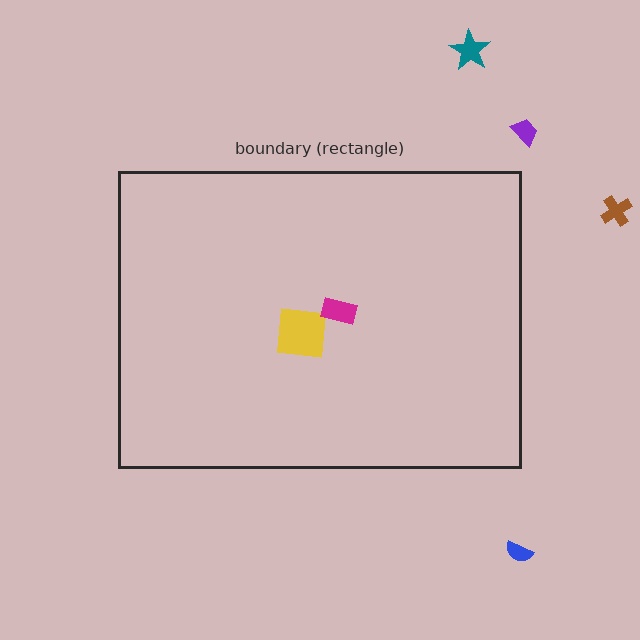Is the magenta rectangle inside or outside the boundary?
Inside.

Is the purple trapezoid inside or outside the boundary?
Outside.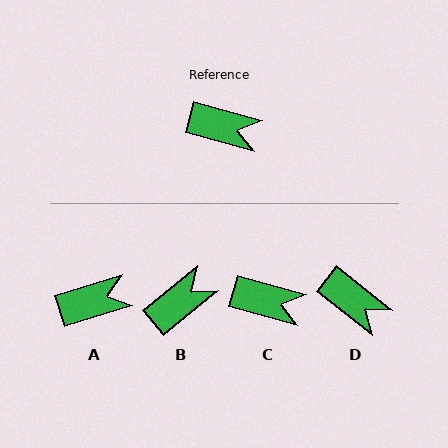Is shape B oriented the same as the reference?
No, it is off by about 55 degrees.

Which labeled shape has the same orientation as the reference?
C.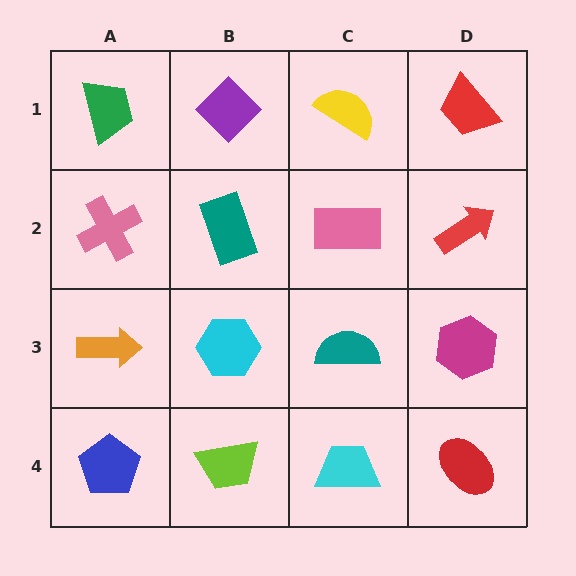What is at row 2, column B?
A teal rectangle.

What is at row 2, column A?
A pink cross.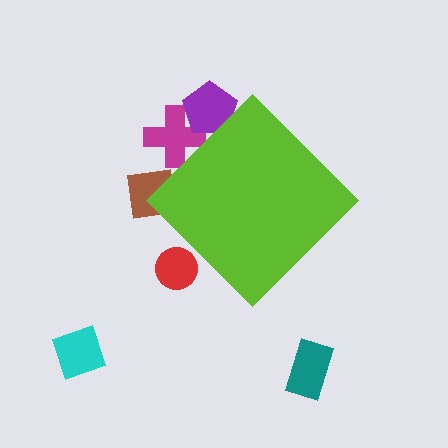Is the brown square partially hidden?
Yes, the brown square is partially hidden behind the lime diamond.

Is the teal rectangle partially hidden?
No, the teal rectangle is fully visible.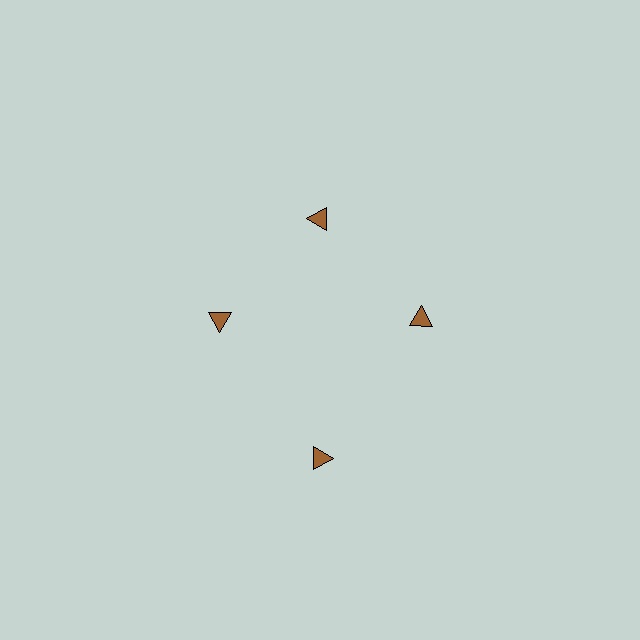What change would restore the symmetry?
The symmetry would be restored by moving it inward, back onto the ring so that all 4 triangles sit at equal angles and equal distance from the center.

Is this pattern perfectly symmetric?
No. The 4 brown triangles are arranged in a ring, but one element near the 6 o'clock position is pushed outward from the center, breaking the 4-fold rotational symmetry.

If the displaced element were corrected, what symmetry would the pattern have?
It would have 4-fold rotational symmetry — the pattern would map onto itself every 90 degrees.